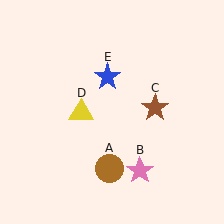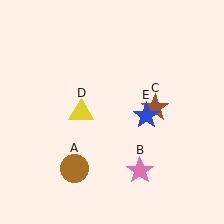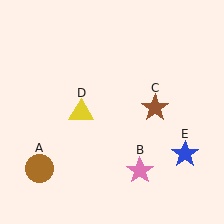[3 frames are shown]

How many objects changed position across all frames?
2 objects changed position: brown circle (object A), blue star (object E).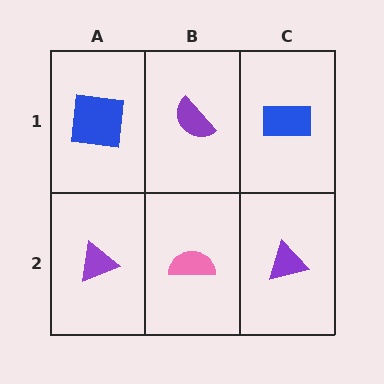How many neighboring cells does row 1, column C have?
2.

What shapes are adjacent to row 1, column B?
A pink semicircle (row 2, column B), a blue square (row 1, column A), a blue rectangle (row 1, column C).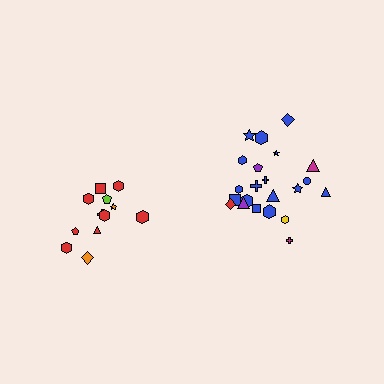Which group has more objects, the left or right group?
The right group.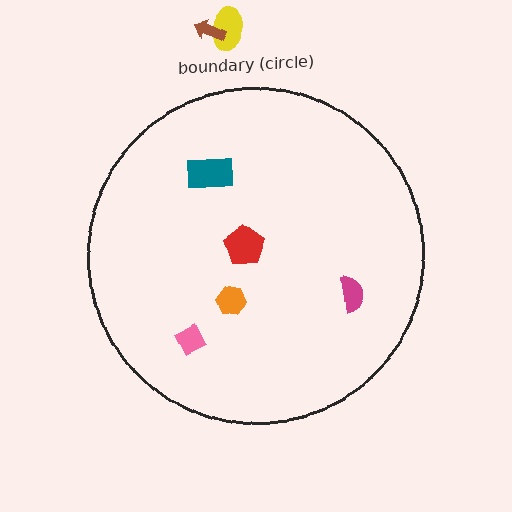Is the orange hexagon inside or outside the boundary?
Inside.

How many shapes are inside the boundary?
5 inside, 2 outside.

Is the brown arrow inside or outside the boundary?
Outside.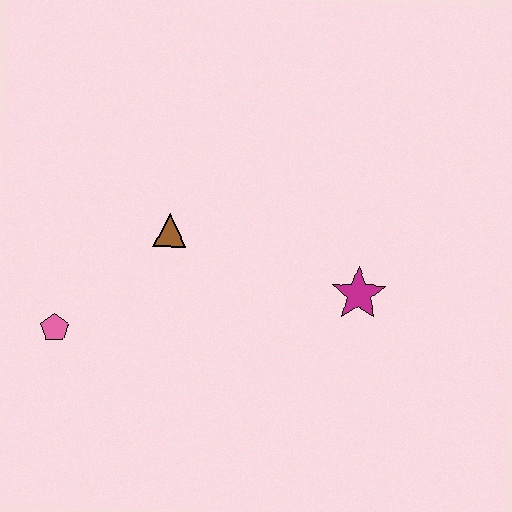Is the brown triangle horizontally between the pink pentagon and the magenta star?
Yes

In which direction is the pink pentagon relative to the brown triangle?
The pink pentagon is to the left of the brown triangle.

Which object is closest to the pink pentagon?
The brown triangle is closest to the pink pentagon.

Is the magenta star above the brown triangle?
No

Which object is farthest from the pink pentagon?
The magenta star is farthest from the pink pentagon.